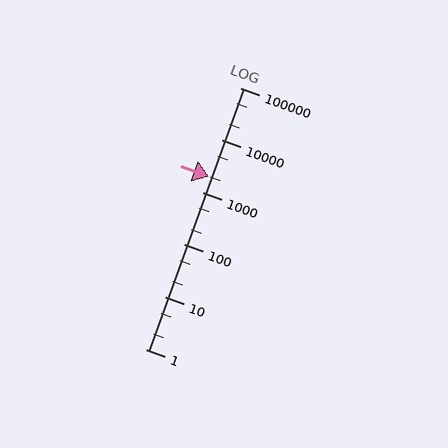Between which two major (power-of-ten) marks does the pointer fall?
The pointer is between 1000 and 10000.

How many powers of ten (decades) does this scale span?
The scale spans 5 decades, from 1 to 100000.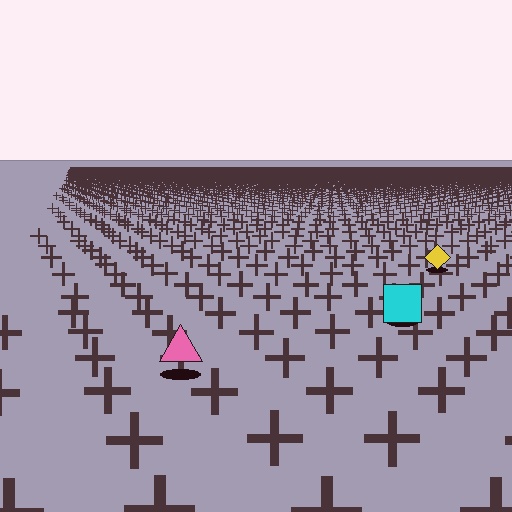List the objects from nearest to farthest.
From nearest to farthest: the pink triangle, the cyan square, the yellow diamond.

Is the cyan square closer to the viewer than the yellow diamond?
Yes. The cyan square is closer — you can tell from the texture gradient: the ground texture is coarser near it.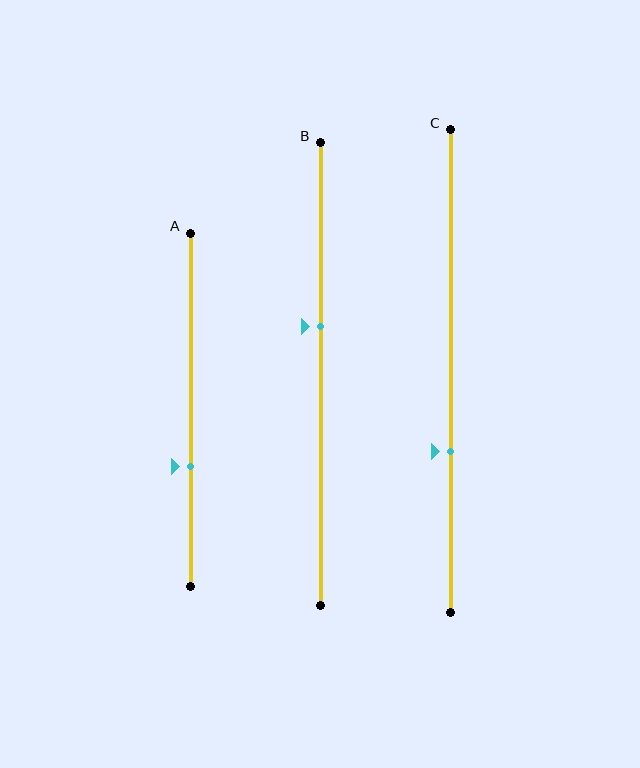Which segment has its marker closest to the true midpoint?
Segment B has its marker closest to the true midpoint.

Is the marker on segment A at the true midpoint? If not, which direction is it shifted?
No, the marker on segment A is shifted downward by about 16% of the segment length.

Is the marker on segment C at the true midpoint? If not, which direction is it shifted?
No, the marker on segment C is shifted downward by about 17% of the segment length.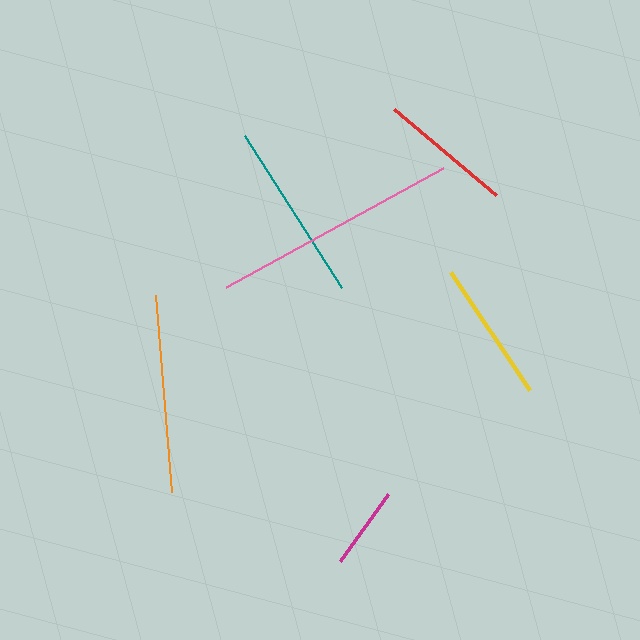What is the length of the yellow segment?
The yellow segment is approximately 142 pixels long.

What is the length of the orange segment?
The orange segment is approximately 197 pixels long.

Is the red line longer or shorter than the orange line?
The orange line is longer than the red line.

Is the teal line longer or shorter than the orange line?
The orange line is longer than the teal line.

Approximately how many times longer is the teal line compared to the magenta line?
The teal line is approximately 2.2 times the length of the magenta line.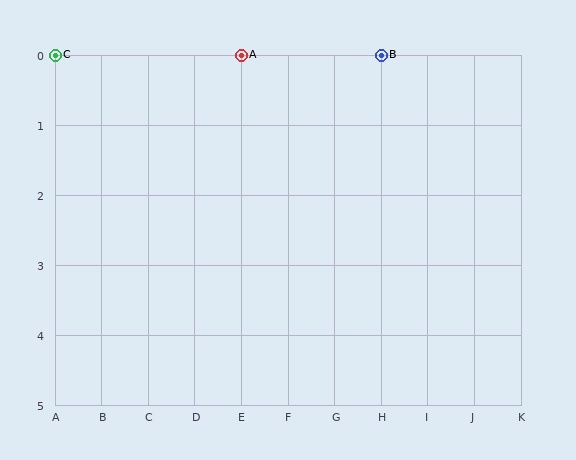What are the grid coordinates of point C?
Point C is at grid coordinates (A, 0).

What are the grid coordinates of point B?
Point B is at grid coordinates (H, 0).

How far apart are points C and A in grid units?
Points C and A are 4 columns apart.